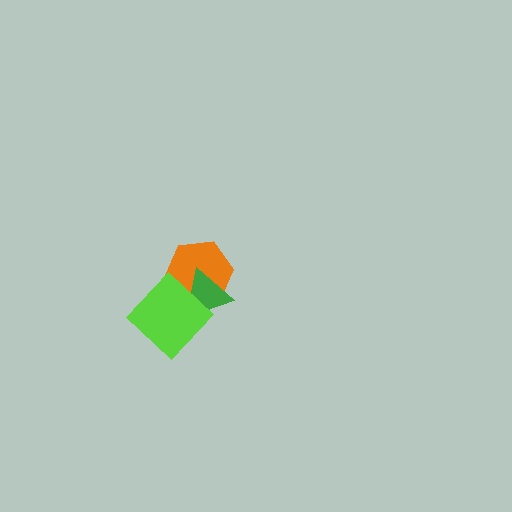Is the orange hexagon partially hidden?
Yes, it is partially covered by another shape.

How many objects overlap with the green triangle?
2 objects overlap with the green triangle.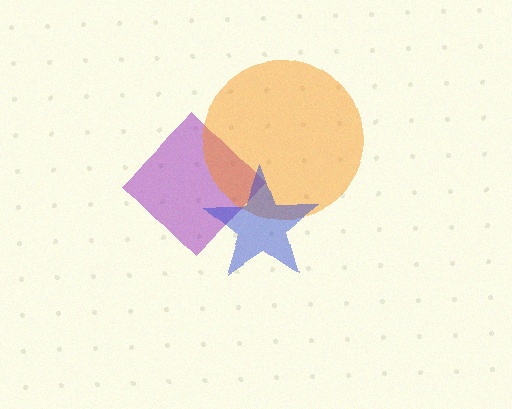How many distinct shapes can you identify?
There are 3 distinct shapes: a purple diamond, an orange circle, a blue star.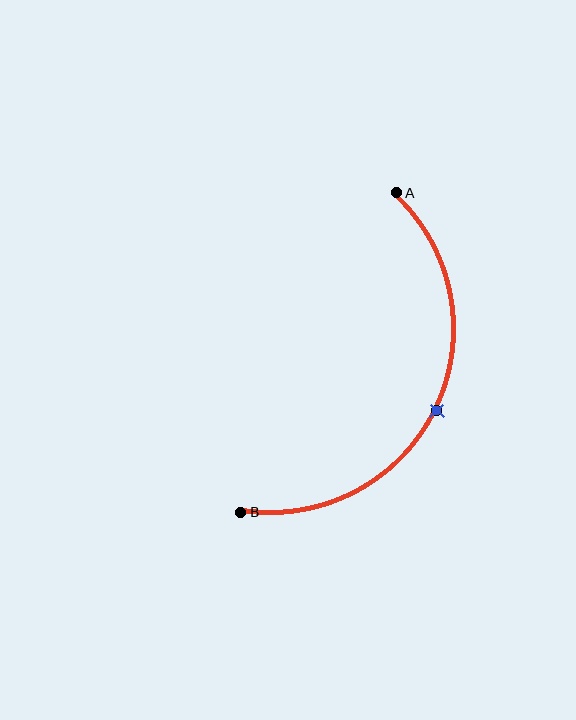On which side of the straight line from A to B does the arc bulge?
The arc bulges to the right of the straight line connecting A and B.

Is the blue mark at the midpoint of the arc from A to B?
Yes. The blue mark lies on the arc at equal arc-length from both A and B — it is the arc midpoint.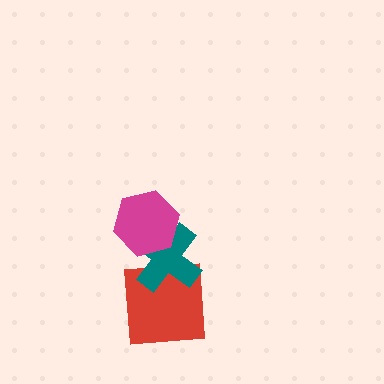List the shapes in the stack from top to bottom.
From top to bottom: the magenta hexagon, the teal cross, the red square.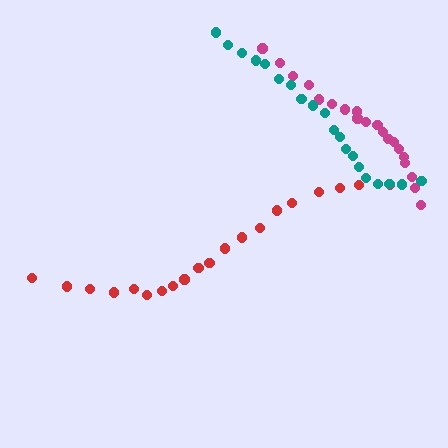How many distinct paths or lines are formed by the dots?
There are 3 distinct paths.